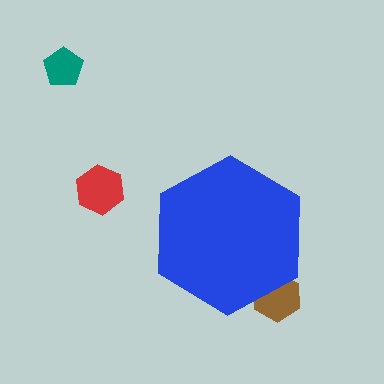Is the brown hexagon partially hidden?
Yes, the brown hexagon is partially hidden behind the blue hexagon.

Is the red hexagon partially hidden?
No, the red hexagon is fully visible.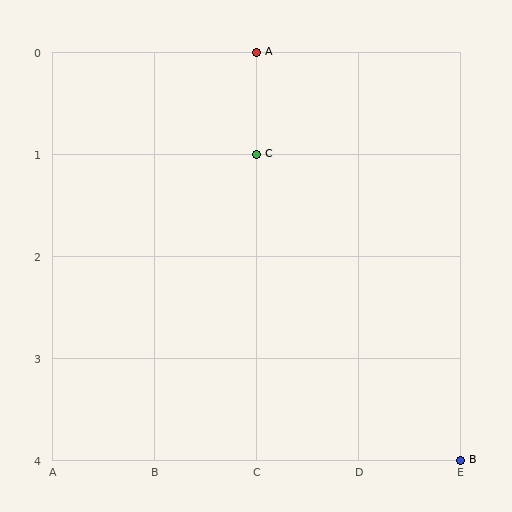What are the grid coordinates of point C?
Point C is at grid coordinates (C, 1).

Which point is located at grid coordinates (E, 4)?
Point B is at (E, 4).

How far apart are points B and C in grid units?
Points B and C are 2 columns and 3 rows apart (about 3.6 grid units diagonally).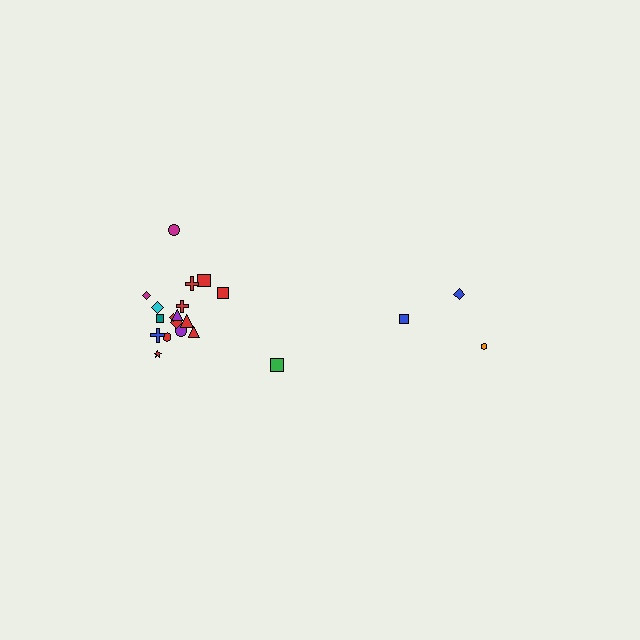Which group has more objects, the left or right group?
The left group.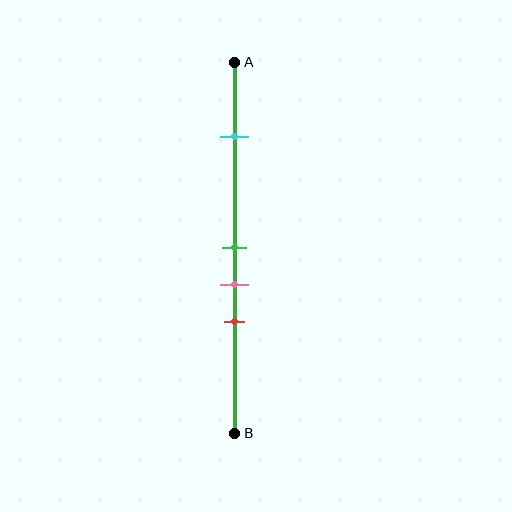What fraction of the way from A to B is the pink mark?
The pink mark is approximately 60% (0.6) of the way from A to B.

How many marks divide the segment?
There are 4 marks dividing the segment.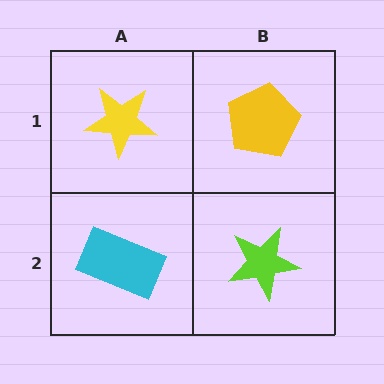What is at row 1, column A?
A yellow star.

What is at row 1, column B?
A yellow pentagon.